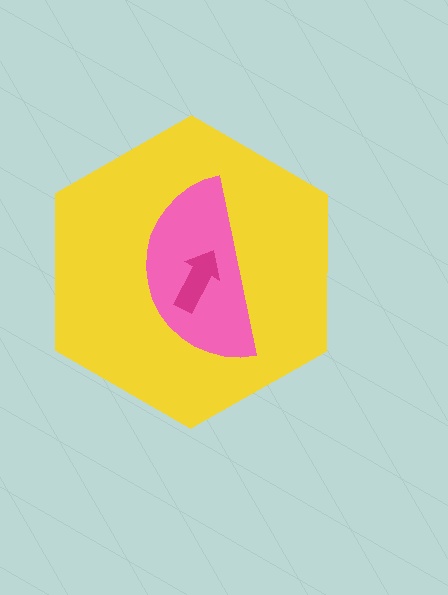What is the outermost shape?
The yellow hexagon.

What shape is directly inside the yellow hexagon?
The pink semicircle.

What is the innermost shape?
The magenta arrow.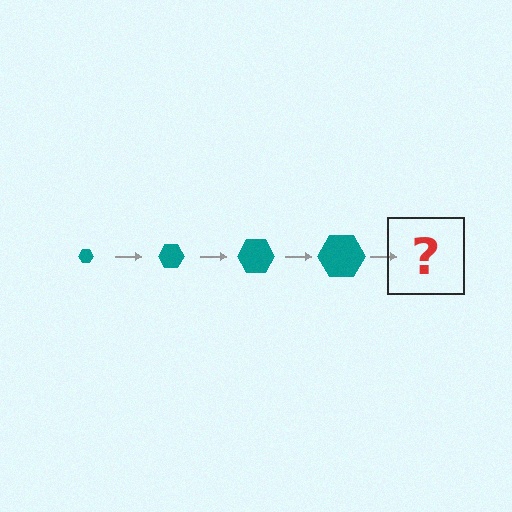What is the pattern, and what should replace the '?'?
The pattern is that the hexagon gets progressively larger each step. The '?' should be a teal hexagon, larger than the previous one.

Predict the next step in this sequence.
The next step is a teal hexagon, larger than the previous one.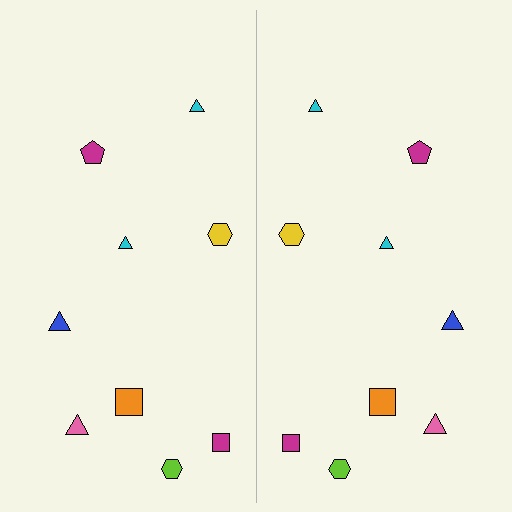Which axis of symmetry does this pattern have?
The pattern has a vertical axis of symmetry running through the center of the image.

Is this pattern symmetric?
Yes, this pattern has bilateral (reflection) symmetry.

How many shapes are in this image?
There are 18 shapes in this image.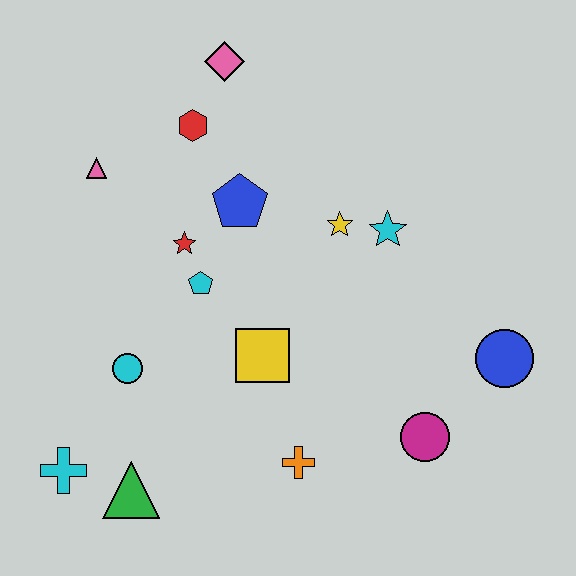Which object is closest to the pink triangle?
The red hexagon is closest to the pink triangle.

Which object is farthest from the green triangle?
The pink diamond is farthest from the green triangle.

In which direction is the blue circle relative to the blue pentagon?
The blue circle is to the right of the blue pentagon.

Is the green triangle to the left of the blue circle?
Yes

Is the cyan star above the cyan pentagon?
Yes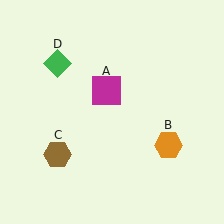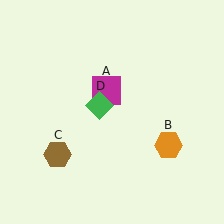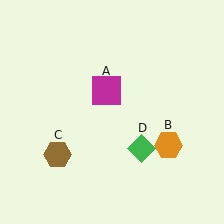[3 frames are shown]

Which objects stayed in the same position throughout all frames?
Magenta square (object A) and orange hexagon (object B) and brown hexagon (object C) remained stationary.